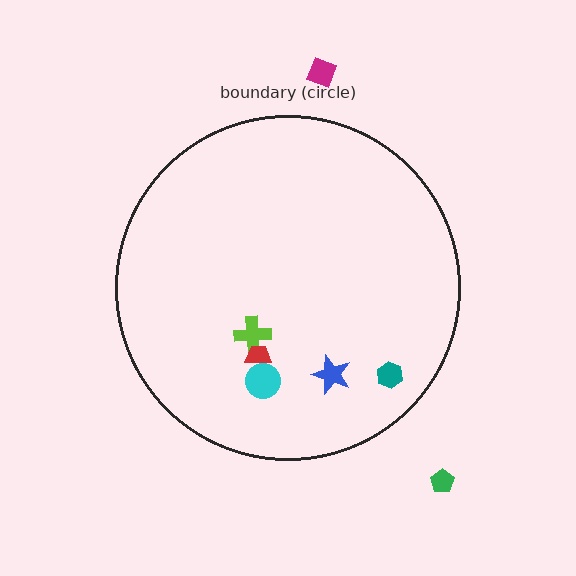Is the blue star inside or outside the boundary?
Inside.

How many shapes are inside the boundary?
5 inside, 2 outside.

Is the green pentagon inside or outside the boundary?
Outside.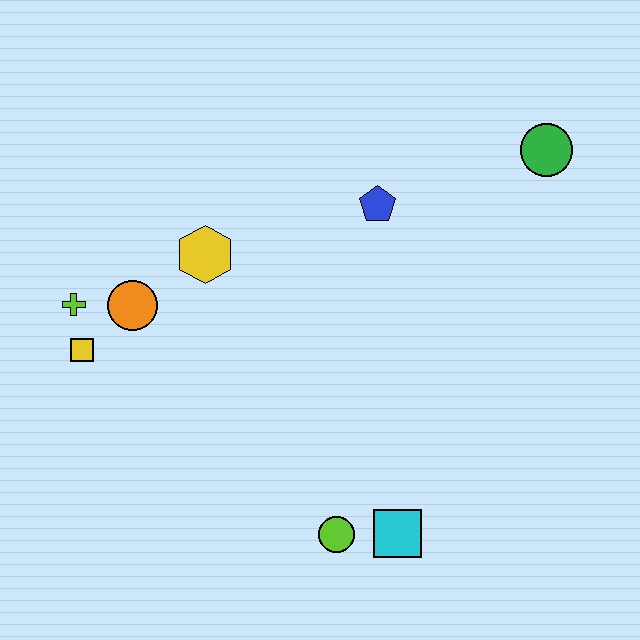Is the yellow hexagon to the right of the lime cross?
Yes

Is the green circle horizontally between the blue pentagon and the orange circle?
No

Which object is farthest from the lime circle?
The green circle is farthest from the lime circle.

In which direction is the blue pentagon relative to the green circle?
The blue pentagon is to the left of the green circle.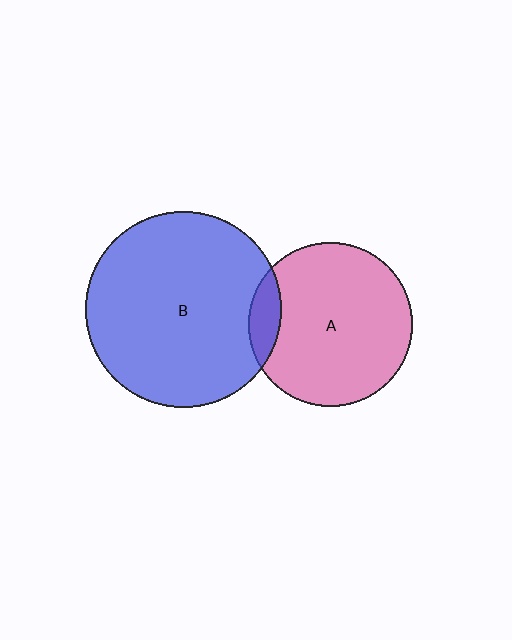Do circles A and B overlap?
Yes.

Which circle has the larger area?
Circle B (blue).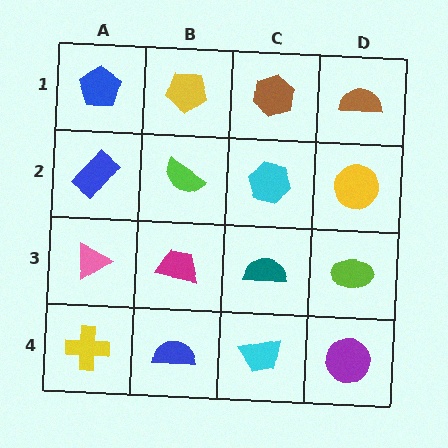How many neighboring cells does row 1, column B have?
3.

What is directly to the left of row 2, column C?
A lime semicircle.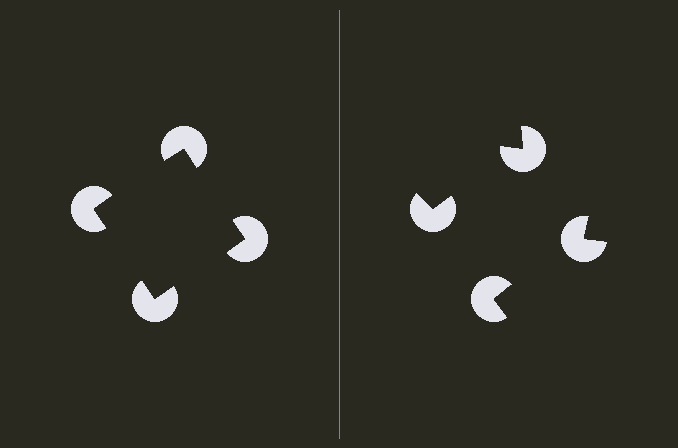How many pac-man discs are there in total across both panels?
8 — 4 on each side.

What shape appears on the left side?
An illusory square.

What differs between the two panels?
The pac-man discs are positioned identically on both sides; only the wedge orientations differ. On the left they align to a square; on the right they are misaligned.